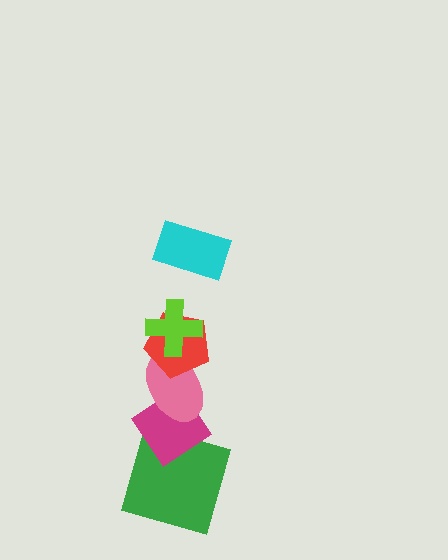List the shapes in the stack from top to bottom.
From top to bottom: the cyan rectangle, the lime cross, the red pentagon, the pink ellipse, the magenta diamond, the green square.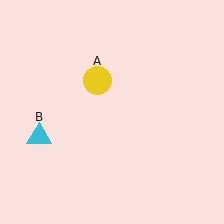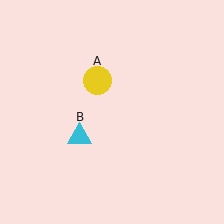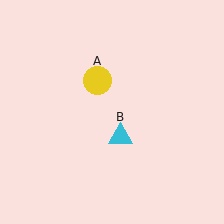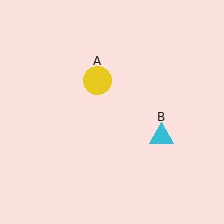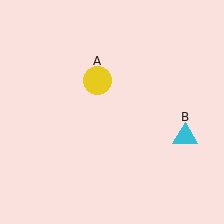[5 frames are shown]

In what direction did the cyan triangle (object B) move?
The cyan triangle (object B) moved right.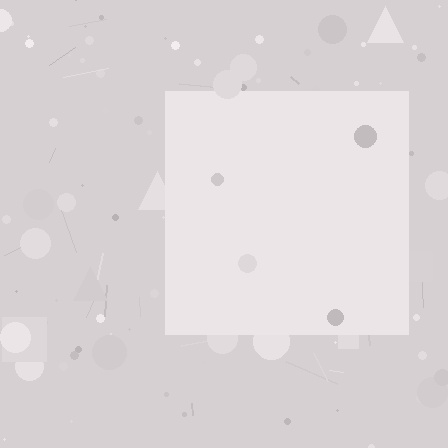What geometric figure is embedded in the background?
A square is embedded in the background.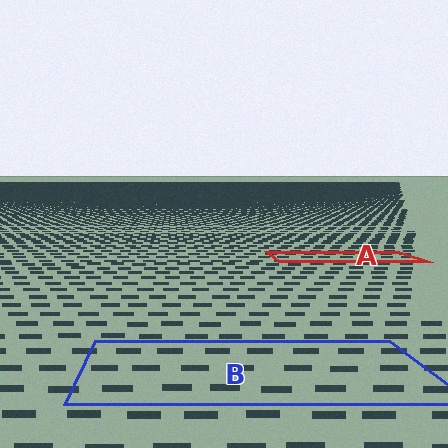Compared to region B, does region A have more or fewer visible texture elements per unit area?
Region A has more texture elements per unit area — they are packed more densely because it is farther away.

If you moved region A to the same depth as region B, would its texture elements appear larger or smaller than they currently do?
They would appear larger. At a closer depth, the same texture elements are projected at a bigger on-screen size.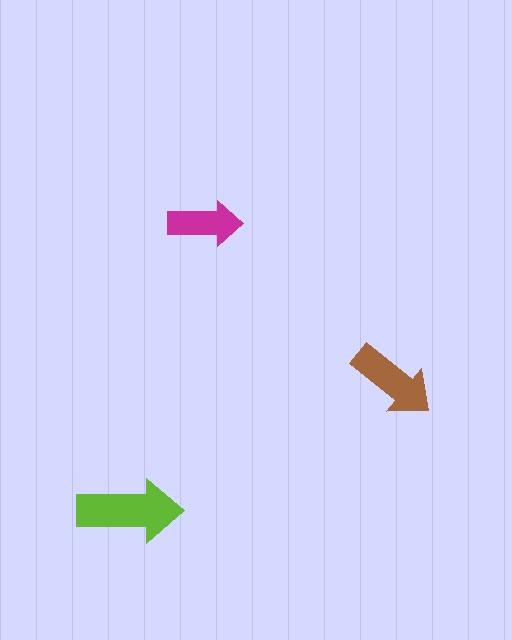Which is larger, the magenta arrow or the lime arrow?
The lime one.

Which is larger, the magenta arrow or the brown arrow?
The brown one.